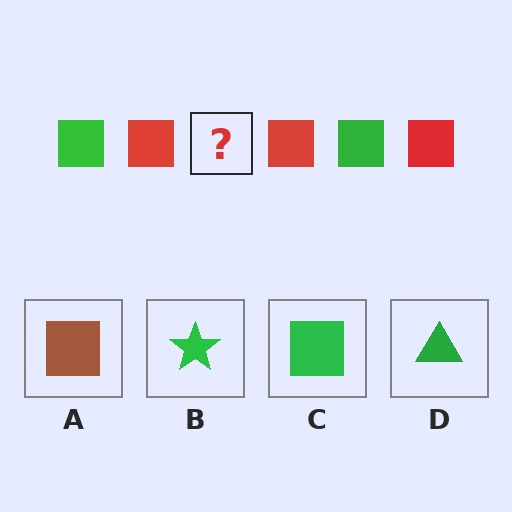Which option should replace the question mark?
Option C.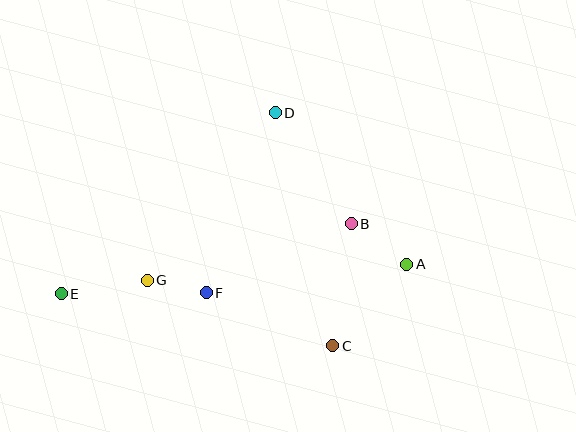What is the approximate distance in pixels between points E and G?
The distance between E and G is approximately 87 pixels.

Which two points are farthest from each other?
Points A and E are farthest from each other.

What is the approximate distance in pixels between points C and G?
The distance between C and G is approximately 197 pixels.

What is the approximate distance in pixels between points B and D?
The distance between B and D is approximately 134 pixels.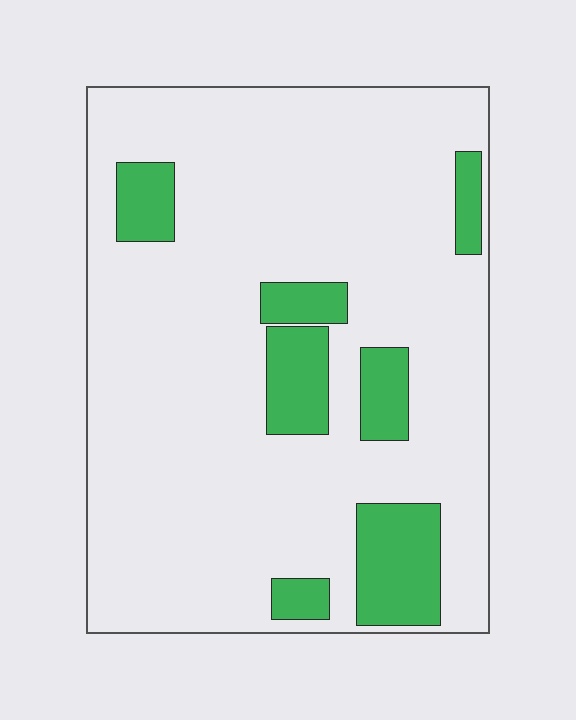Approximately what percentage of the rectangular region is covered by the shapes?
Approximately 15%.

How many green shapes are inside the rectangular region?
7.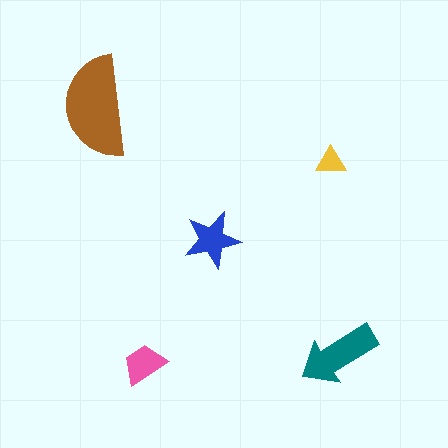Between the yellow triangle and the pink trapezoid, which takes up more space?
The pink trapezoid.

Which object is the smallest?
The yellow triangle.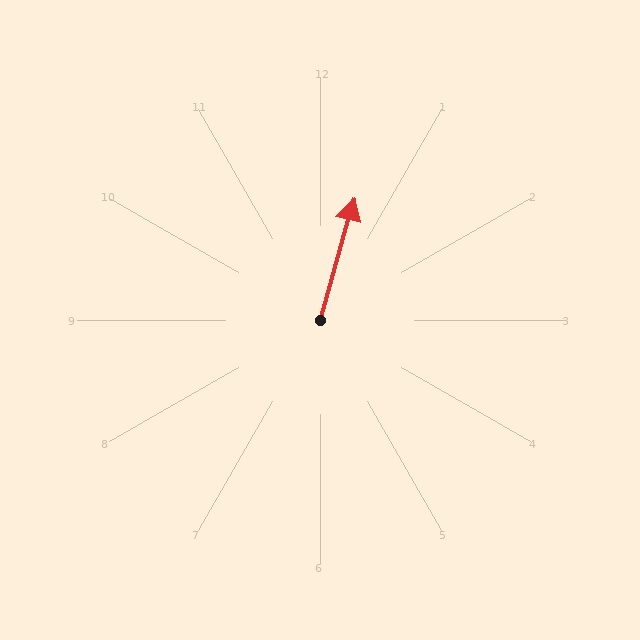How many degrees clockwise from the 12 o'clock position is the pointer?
Approximately 16 degrees.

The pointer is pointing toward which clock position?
Roughly 1 o'clock.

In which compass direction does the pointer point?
North.